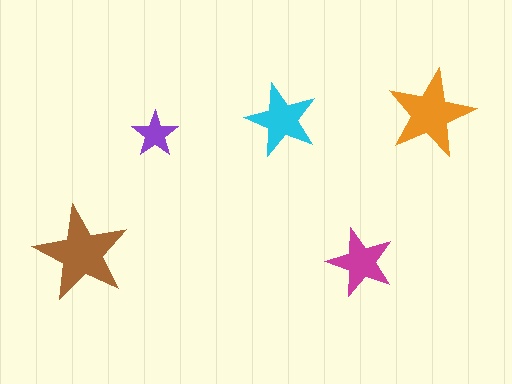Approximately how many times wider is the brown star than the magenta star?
About 1.5 times wider.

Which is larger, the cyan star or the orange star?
The orange one.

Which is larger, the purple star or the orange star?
The orange one.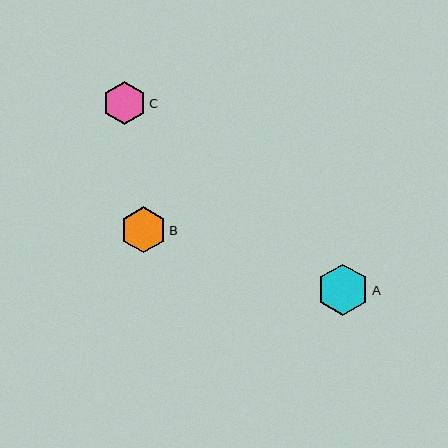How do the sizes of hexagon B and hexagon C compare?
Hexagon B and hexagon C are approximately the same size.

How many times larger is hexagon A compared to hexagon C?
Hexagon A is approximately 1.2 times the size of hexagon C.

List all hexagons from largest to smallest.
From largest to smallest: A, B, C.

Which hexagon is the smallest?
Hexagon C is the smallest with a size of approximately 43 pixels.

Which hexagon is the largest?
Hexagon A is the largest with a size of approximately 51 pixels.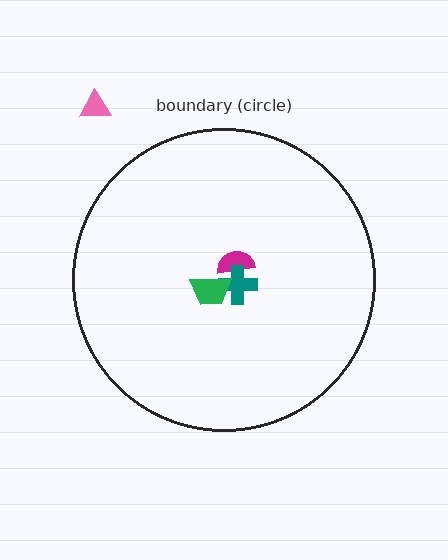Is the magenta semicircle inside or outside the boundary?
Inside.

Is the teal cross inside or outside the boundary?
Inside.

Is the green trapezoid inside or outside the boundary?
Inside.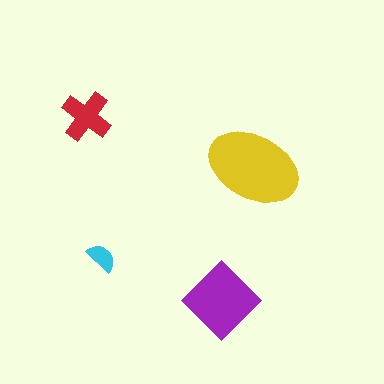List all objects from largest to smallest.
The yellow ellipse, the purple diamond, the red cross, the cyan semicircle.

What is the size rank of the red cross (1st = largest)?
3rd.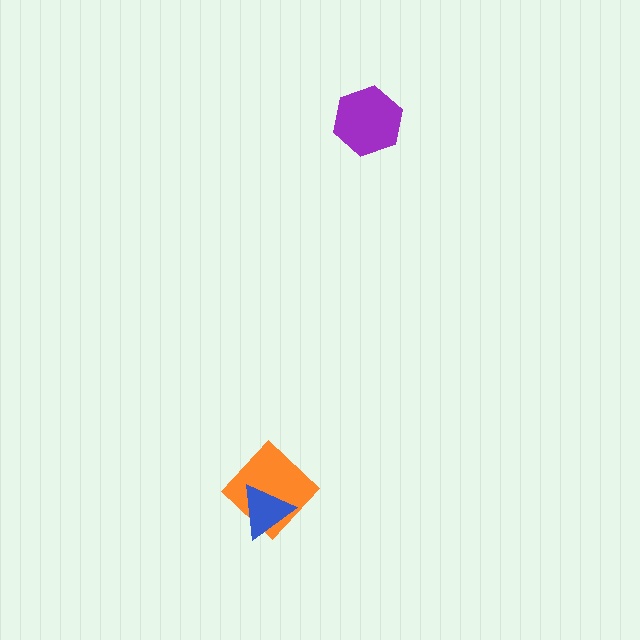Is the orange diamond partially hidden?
Yes, it is partially covered by another shape.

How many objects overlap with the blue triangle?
1 object overlaps with the blue triangle.